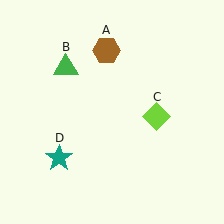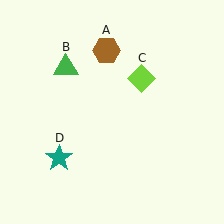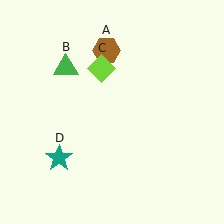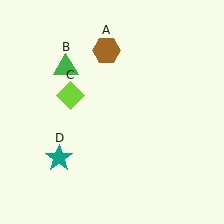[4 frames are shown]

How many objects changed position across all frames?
1 object changed position: lime diamond (object C).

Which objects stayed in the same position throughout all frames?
Brown hexagon (object A) and green triangle (object B) and teal star (object D) remained stationary.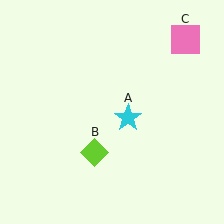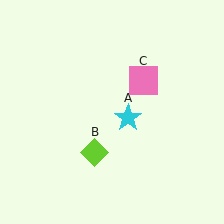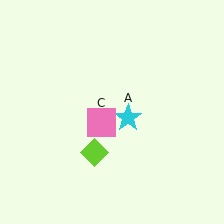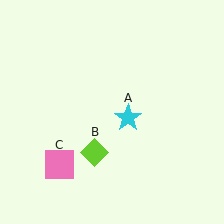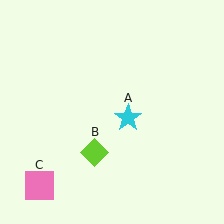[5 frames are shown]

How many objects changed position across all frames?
1 object changed position: pink square (object C).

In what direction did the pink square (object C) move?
The pink square (object C) moved down and to the left.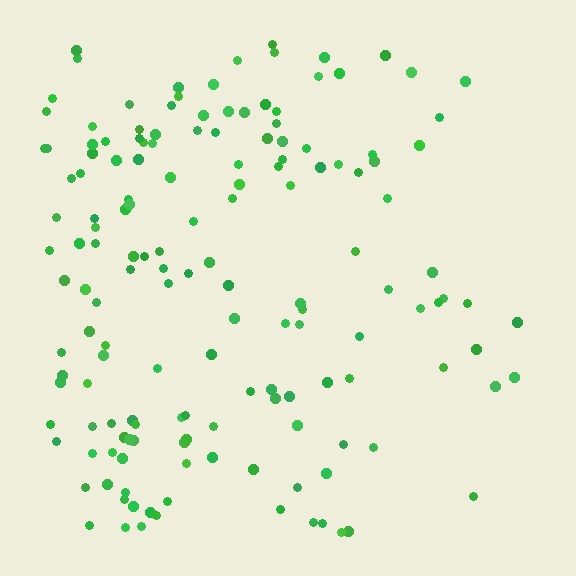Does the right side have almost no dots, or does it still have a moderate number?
Still a moderate number, just noticeably fewer than the left.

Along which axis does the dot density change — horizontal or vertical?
Horizontal.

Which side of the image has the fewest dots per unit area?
The right.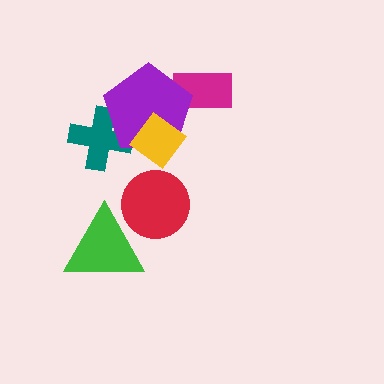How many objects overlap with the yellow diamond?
1 object overlaps with the yellow diamond.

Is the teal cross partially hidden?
Yes, it is partially covered by another shape.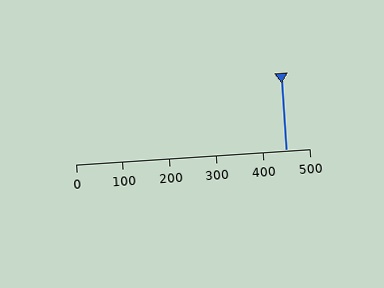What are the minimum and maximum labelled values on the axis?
The axis runs from 0 to 500.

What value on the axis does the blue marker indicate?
The marker indicates approximately 450.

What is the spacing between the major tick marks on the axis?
The major ticks are spaced 100 apart.